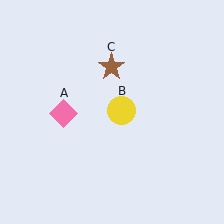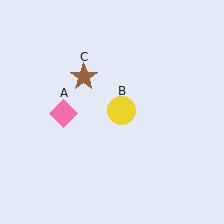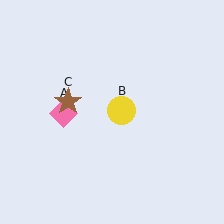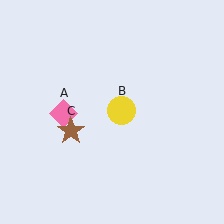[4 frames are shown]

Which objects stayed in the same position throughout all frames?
Pink diamond (object A) and yellow circle (object B) remained stationary.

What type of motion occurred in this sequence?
The brown star (object C) rotated counterclockwise around the center of the scene.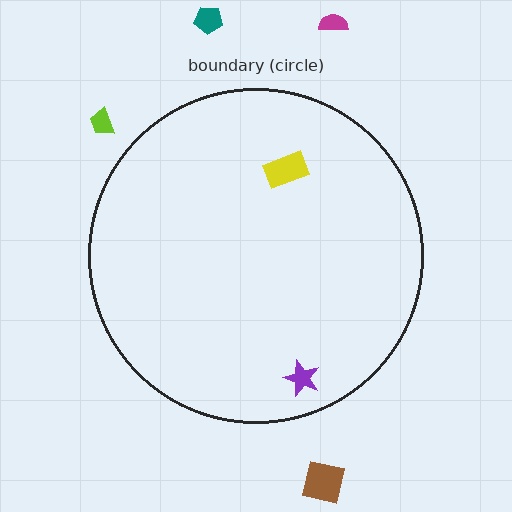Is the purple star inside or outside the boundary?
Inside.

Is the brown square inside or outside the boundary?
Outside.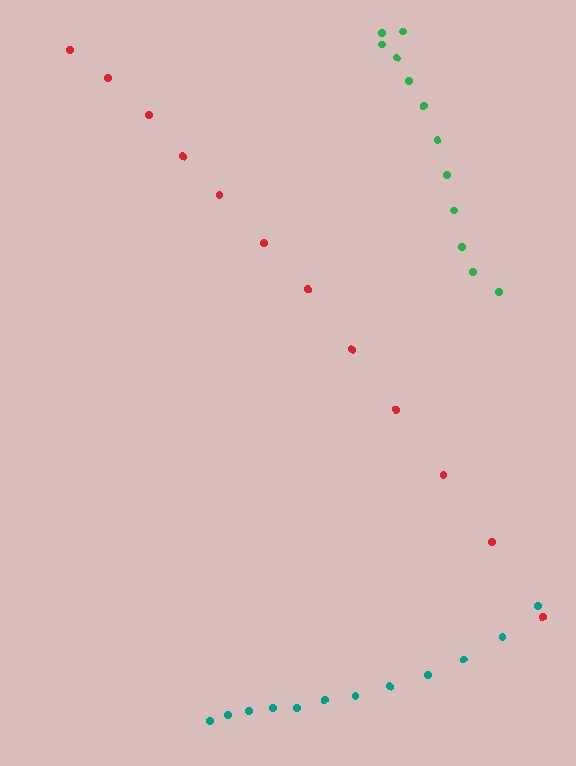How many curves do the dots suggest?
There are 3 distinct paths.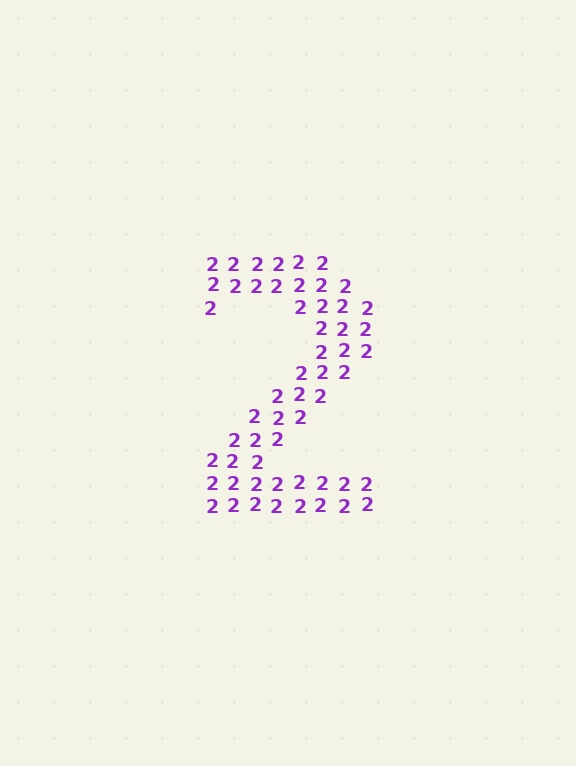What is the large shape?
The large shape is the digit 2.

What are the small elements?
The small elements are digit 2's.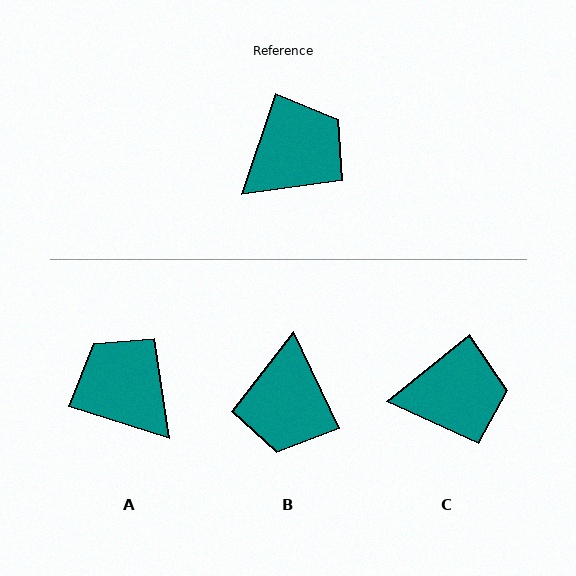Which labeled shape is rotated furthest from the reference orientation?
B, about 136 degrees away.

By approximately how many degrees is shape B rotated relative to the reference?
Approximately 136 degrees clockwise.